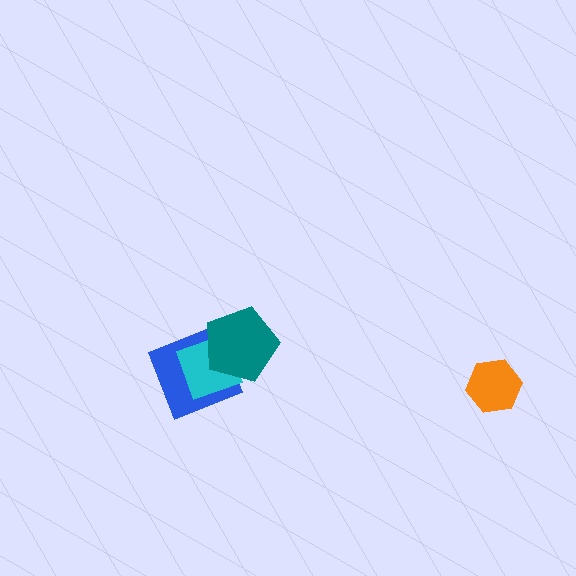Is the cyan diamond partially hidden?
Yes, it is partially covered by another shape.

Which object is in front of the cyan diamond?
The teal pentagon is in front of the cyan diamond.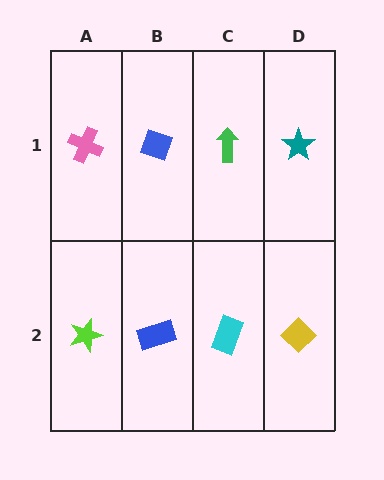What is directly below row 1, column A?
A lime star.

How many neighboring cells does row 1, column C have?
3.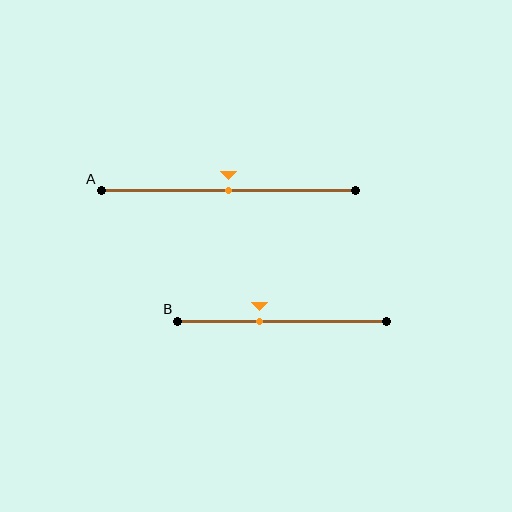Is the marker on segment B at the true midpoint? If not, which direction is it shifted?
No, the marker on segment B is shifted to the left by about 11% of the segment length.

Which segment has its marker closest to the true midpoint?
Segment A has its marker closest to the true midpoint.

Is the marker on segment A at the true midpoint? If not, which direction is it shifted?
Yes, the marker on segment A is at the true midpoint.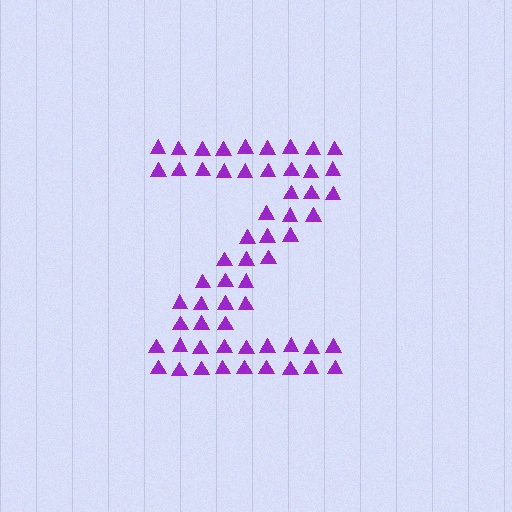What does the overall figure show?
The overall figure shows the letter Z.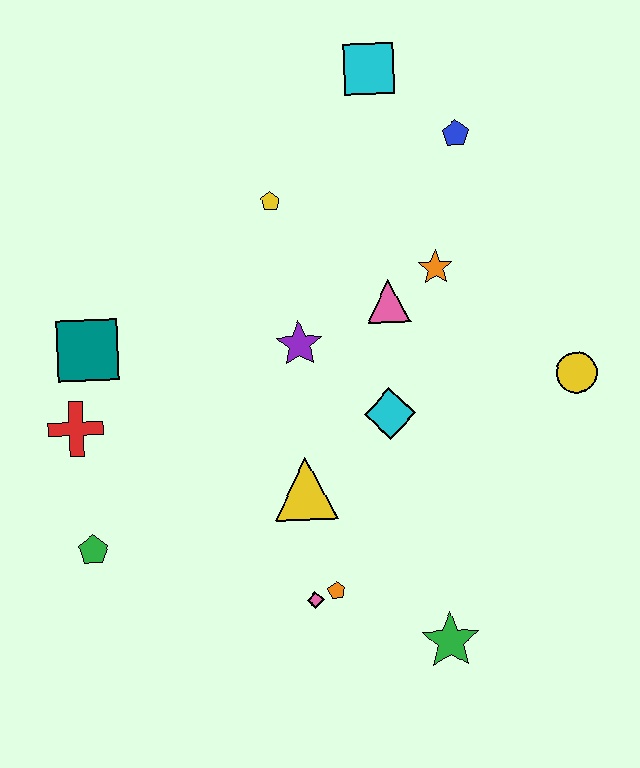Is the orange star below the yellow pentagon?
Yes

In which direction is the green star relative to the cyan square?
The green star is below the cyan square.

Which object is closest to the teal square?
The red cross is closest to the teal square.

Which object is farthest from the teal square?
The yellow circle is farthest from the teal square.